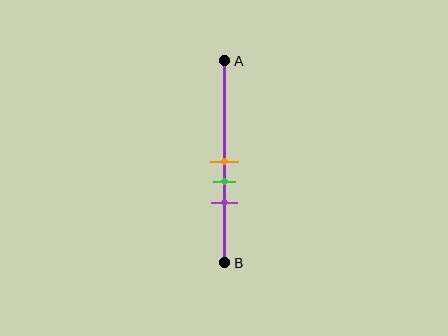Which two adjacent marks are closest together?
The orange and green marks are the closest adjacent pair.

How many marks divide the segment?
There are 3 marks dividing the segment.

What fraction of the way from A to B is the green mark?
The green mark is approximately 60% (0.6) of the way from A to B.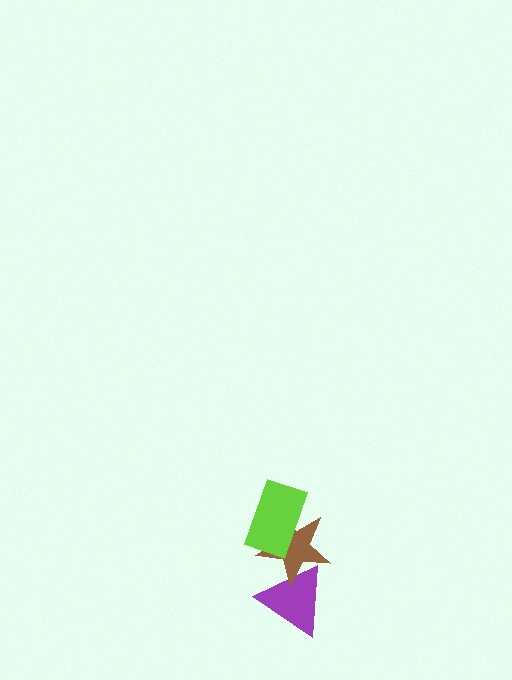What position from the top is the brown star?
The brown star is 2nd from the top.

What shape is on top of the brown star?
The lime rectangle is on top of the brown star.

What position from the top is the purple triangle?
The purple triangle is 3rd from the top.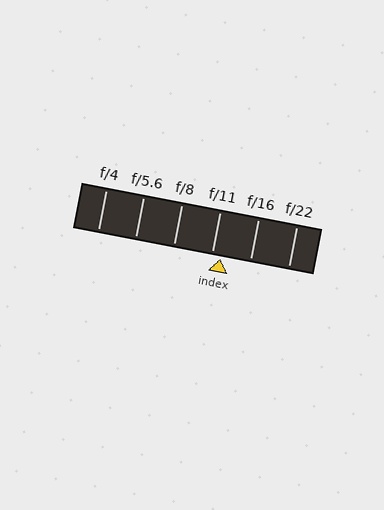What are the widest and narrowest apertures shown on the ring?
The widest aperture shown is f/4 and the narrowest is f/22.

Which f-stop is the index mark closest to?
The index mark is closest to f/11.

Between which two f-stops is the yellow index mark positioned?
The index mark is between f/11 and f/16.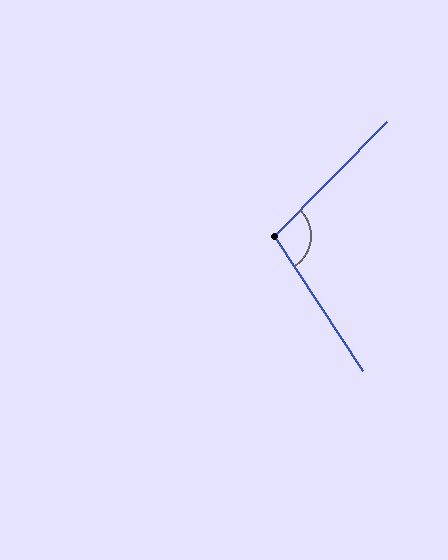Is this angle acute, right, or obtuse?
It is obtuse.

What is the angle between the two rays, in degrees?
Approximately 103 degrees.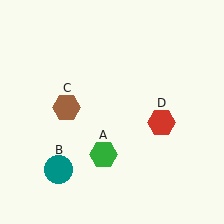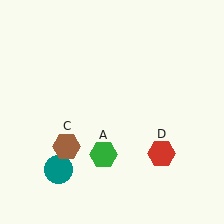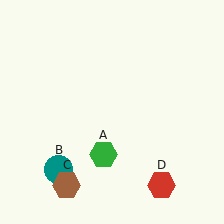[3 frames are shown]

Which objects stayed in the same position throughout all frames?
Green hexagon (object A) and teal circle (object B) remained stationary.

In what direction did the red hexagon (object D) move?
The red hexagon (object D) moved down.